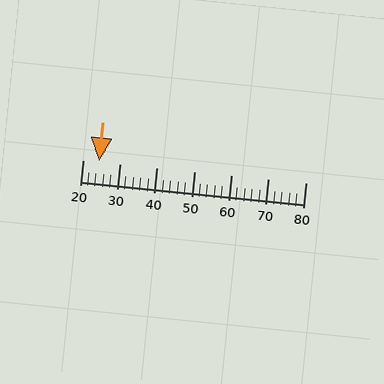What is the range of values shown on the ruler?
The ruler shows values from 20 to 80.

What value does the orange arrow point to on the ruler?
The orange arrow points to approximately 24.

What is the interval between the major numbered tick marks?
The major tick marks are spaced 10 units apart.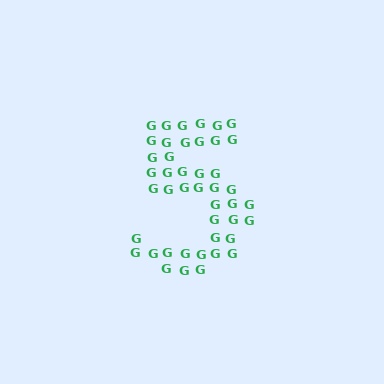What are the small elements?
The small elements are letter G's.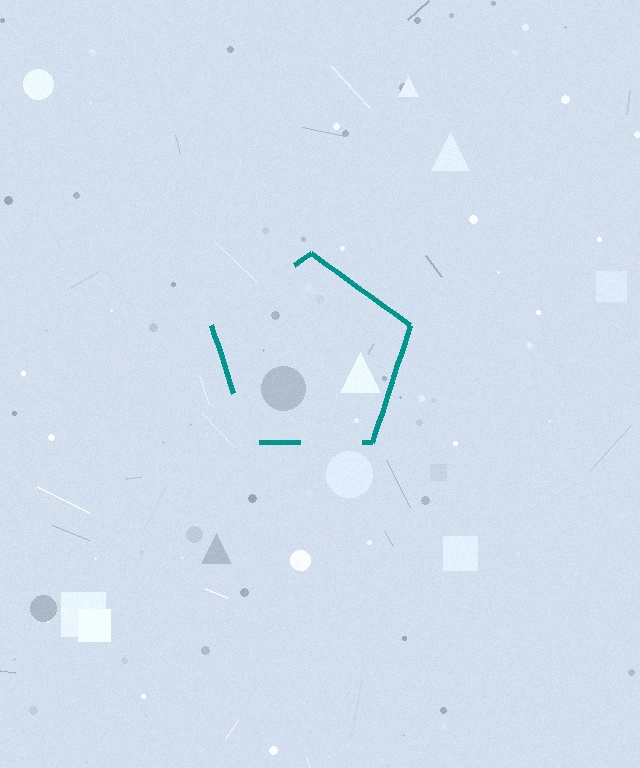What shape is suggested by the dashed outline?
The dashed outline suggests a pentagon.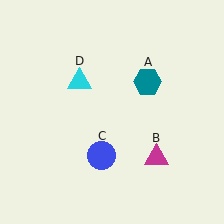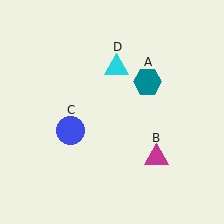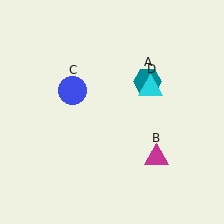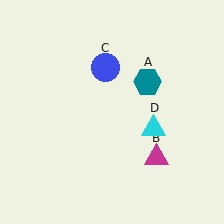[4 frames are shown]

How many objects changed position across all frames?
2 objects changed position: blue circle (object C), cyan triangle (object D).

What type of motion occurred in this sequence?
The blue circle (object C), cyan triangle (object D) rotated clockwise around the center of the scene.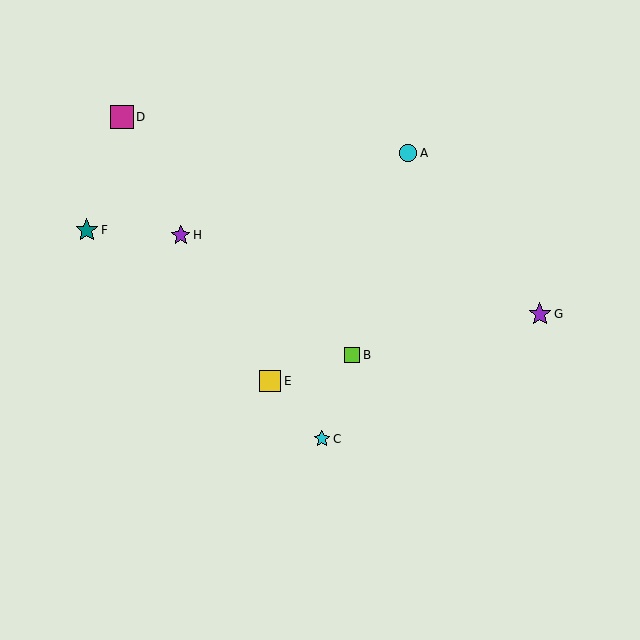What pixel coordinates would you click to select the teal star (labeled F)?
Click at (87, 230) to select the teal star F.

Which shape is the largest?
The magenta square (labeled D) is the largest.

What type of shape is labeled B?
Shape B is a lime square.